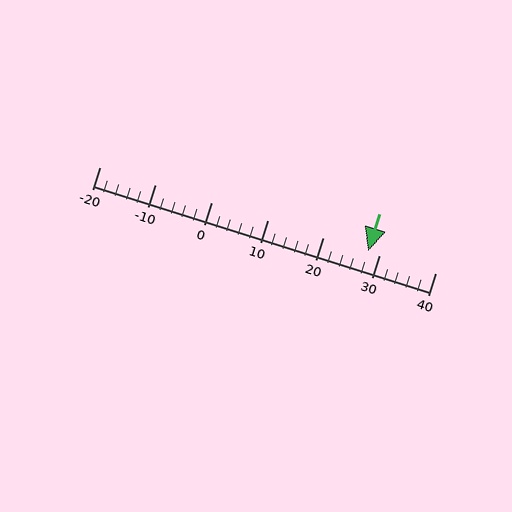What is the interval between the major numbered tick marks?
The major tick marks are spaced 10 units apart.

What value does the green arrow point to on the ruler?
The green arrow points to approximately 28.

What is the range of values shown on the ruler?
The ruler shows values from -20 to 40.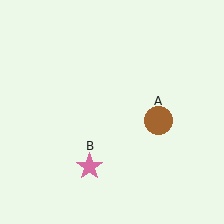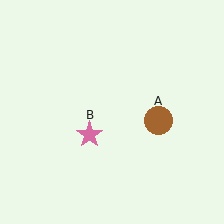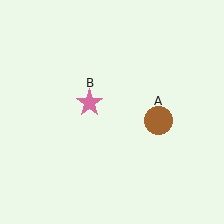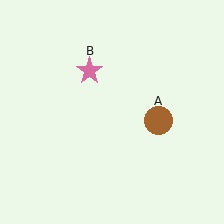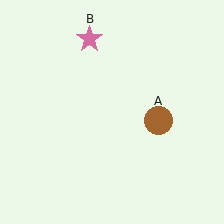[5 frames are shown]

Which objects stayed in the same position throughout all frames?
Brown circle (object A) remained stationary.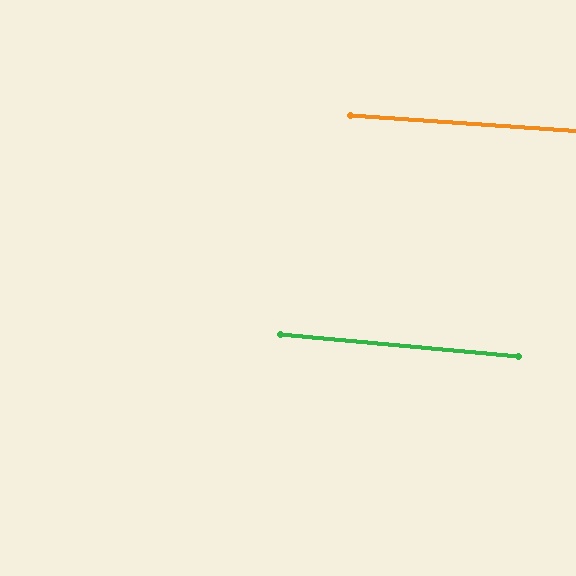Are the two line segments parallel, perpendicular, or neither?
Parallel — their directions differ by only 1.3°.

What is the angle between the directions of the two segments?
Approximately 1 degree.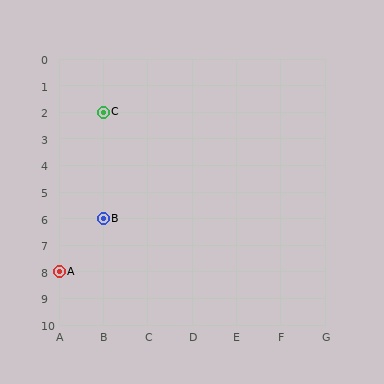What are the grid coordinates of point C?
Point C is at grid coordinates (B, 2).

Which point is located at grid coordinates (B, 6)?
Point B is at (B, 6).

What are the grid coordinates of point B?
Point B is at grid coordinates (B, 6).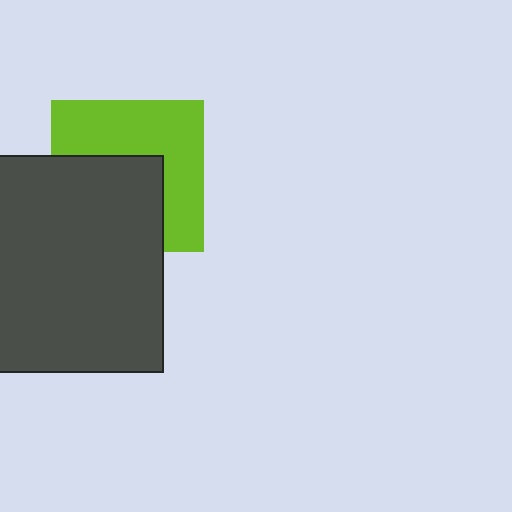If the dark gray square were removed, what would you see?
You would see the complete lime square.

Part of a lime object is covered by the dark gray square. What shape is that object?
It is a square.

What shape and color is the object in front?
The object in front is a dark gray square.